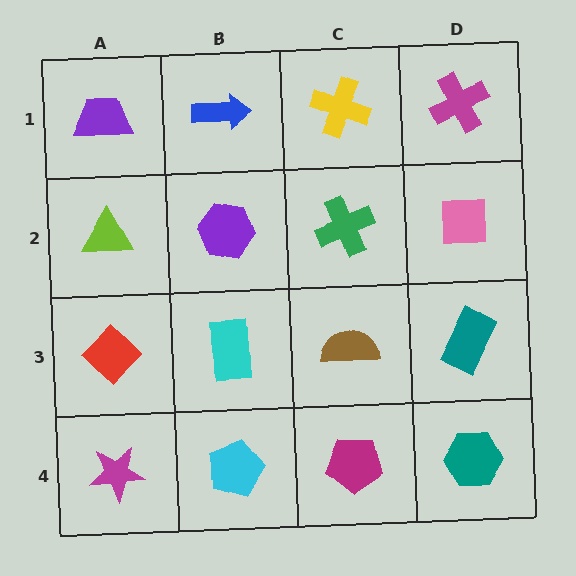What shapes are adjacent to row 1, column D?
A pink square (row 2, column D), a yellow cross (row 1, column C).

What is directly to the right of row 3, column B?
A brown semicircle.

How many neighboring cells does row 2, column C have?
4.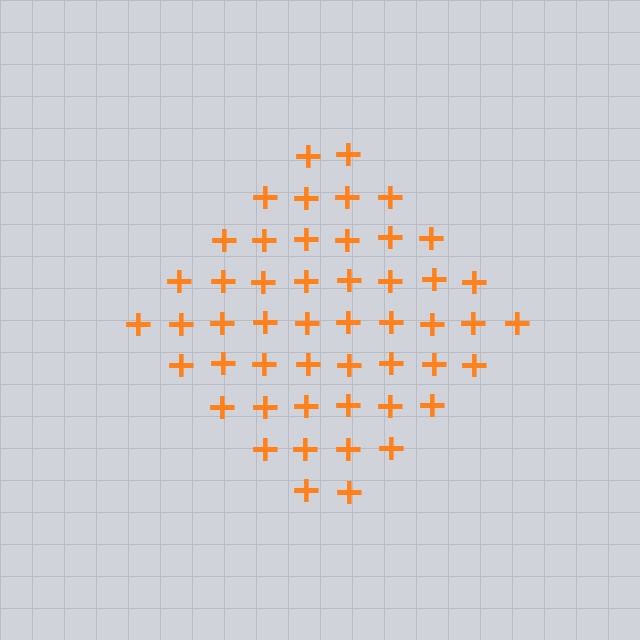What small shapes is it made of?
It is made of small plus signs.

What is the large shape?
The large shape is a diamond.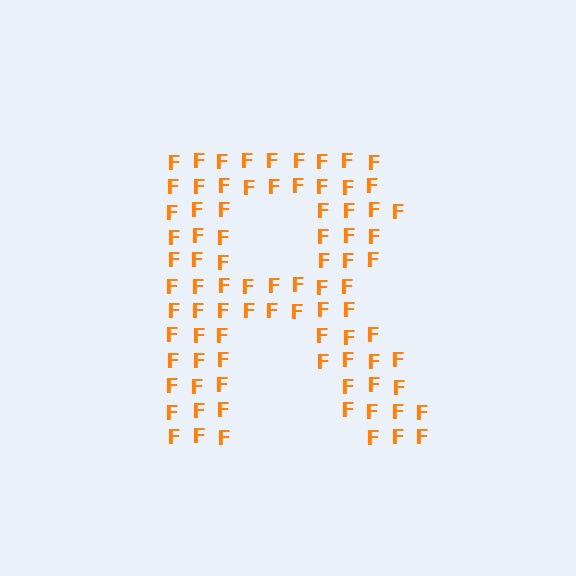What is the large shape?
The large shape is the letter R.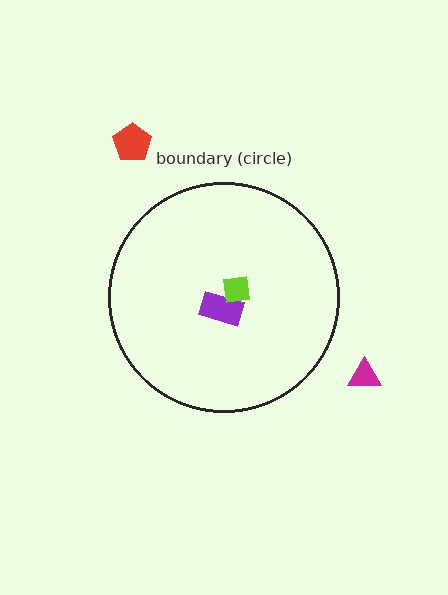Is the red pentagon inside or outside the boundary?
Outside.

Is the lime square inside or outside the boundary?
Inside.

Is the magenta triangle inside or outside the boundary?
Outside.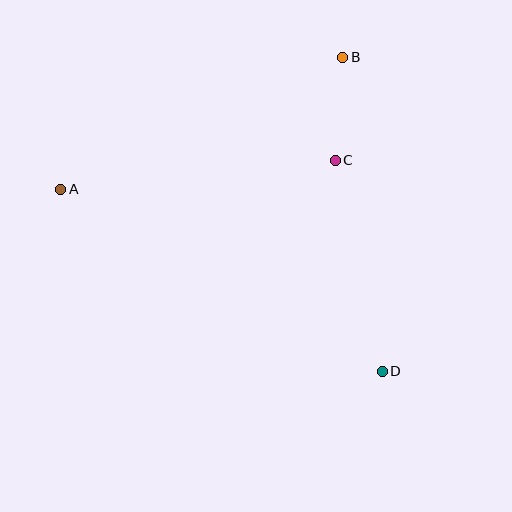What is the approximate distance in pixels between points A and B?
The distance between A and B is approximately 311 pixels.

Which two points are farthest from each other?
Points A and D are farthest from each other.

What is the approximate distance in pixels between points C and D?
The distance between C and D is approximately 216 pixels.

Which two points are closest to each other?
Points B and C are closest to each other.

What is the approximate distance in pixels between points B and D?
The distance between B and D is approximately 317 pixels.